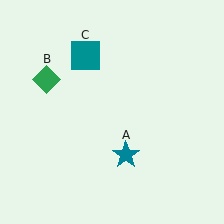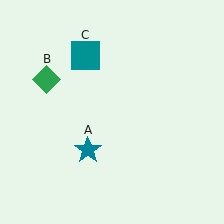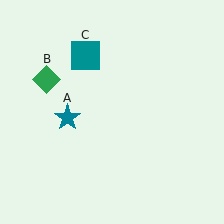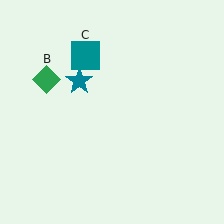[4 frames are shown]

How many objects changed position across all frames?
1 object changed position: teal star (object A).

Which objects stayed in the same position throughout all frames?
Green diamond (object B) and teal square (object C) remained stationary.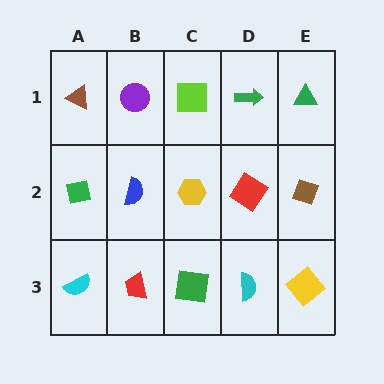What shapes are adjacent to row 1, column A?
A green square (row 2, column A), a purple circle (row 1, column B).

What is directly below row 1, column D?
A red diamond.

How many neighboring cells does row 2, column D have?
4.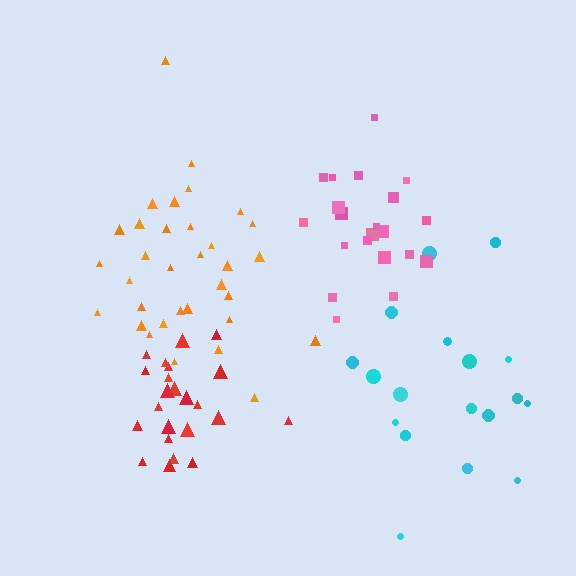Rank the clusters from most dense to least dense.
red, pink, orange, cyan.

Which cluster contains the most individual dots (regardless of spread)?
Orange (33).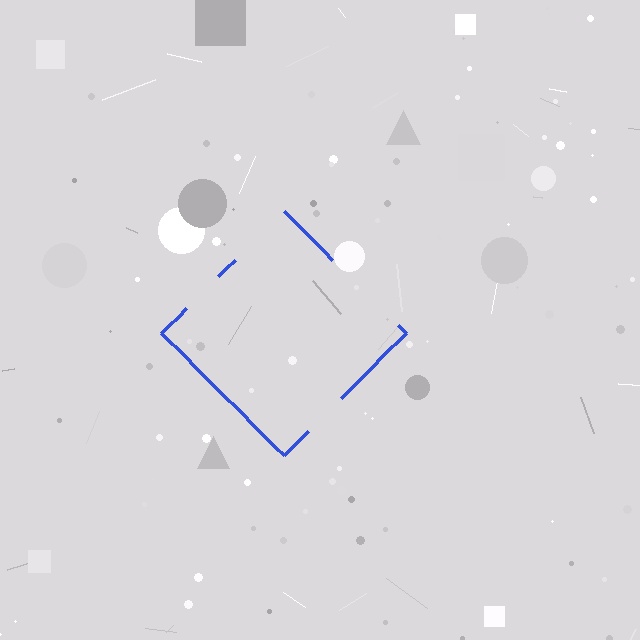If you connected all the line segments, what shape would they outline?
They would outline a diamond.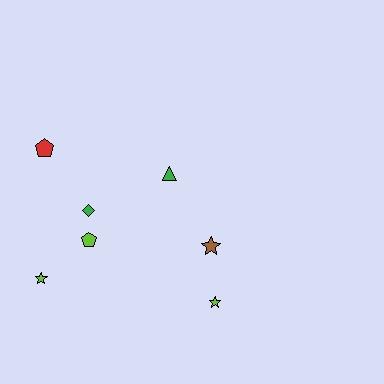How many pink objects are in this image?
There are no pink objects.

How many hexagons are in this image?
There are no hexagons.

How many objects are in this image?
There are 7 objects.